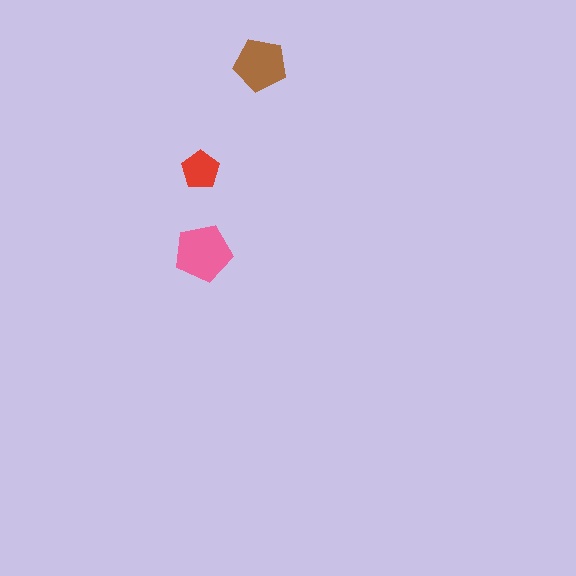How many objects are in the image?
There are 3 objects in the image.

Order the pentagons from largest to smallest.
the pink one, the brown one, the red one.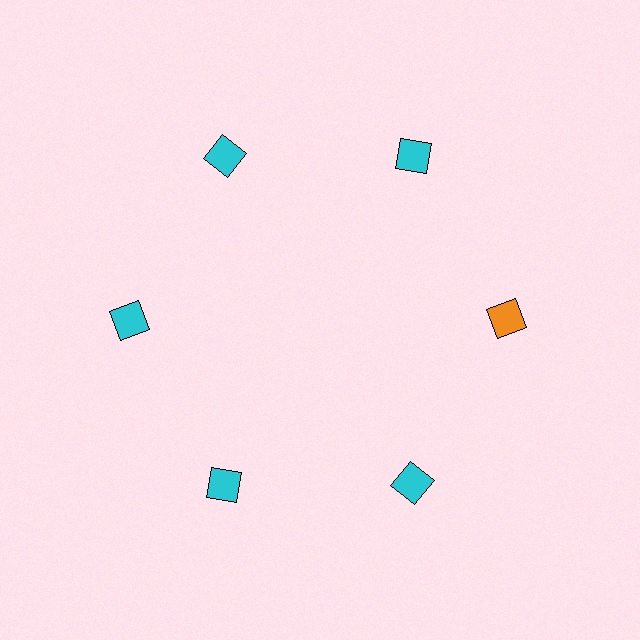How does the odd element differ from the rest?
It has a different color: orange instead of cyan.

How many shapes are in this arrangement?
There are 6 shapes arranged in a ring pattern.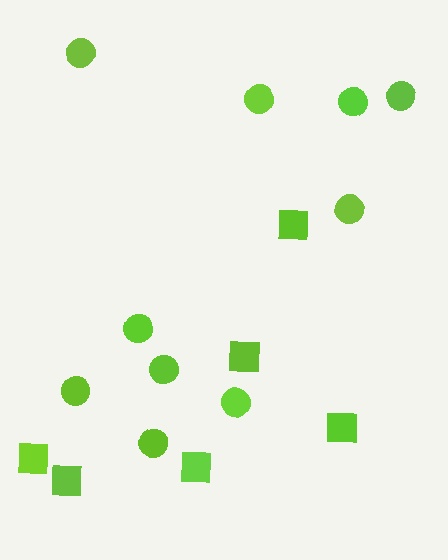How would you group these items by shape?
There are 2 groups: one group of squares (6) and one group of circles (10).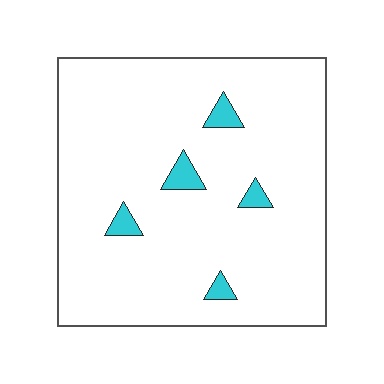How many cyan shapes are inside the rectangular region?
5.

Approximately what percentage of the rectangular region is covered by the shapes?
Approximately 5%.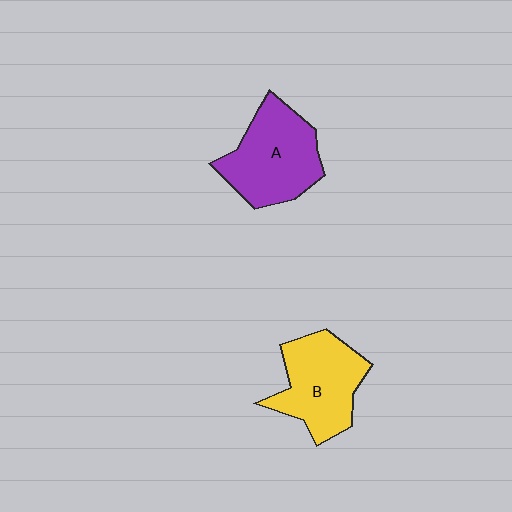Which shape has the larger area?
Shape A (purple).